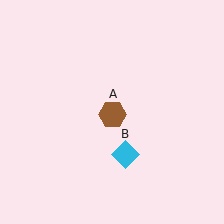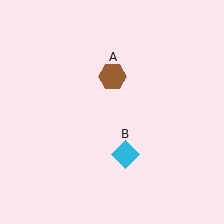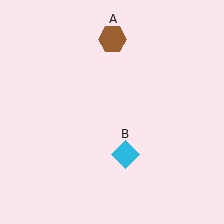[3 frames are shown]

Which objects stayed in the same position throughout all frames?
Cyan diamond (object B) remained stationary.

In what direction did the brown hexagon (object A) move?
The brown hexagon (object A) moved up.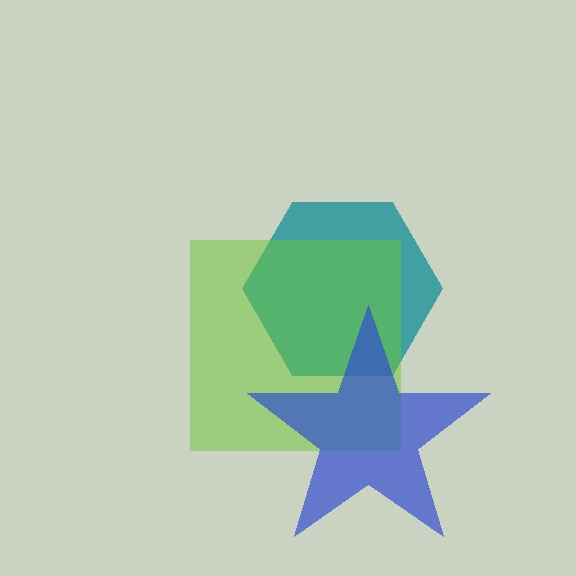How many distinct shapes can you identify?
There are 3 distinct shapes: a teal hexagon, a lime square, a blue star.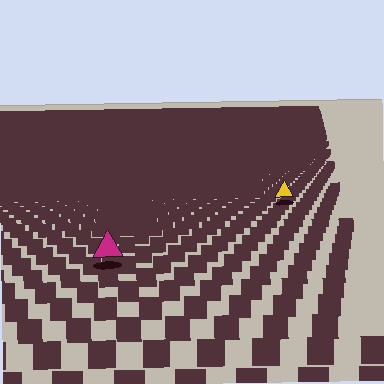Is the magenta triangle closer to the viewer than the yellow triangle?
Yes. The magenta triangle is closer — you can tell from the texture gradient: the ground texture is coarser near it.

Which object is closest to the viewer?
The magenta triangle is closest. The texture marks near it are larger and more spread out.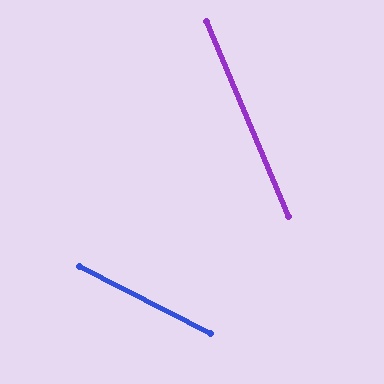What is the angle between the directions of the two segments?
Approximately 40 degrees.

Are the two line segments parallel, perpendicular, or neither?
Neither parallel nor perpendicular — they differ by about 40°.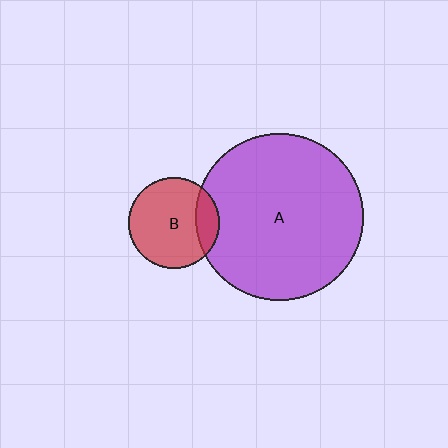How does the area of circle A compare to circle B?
Approximately 3.4 times.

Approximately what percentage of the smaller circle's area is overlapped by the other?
Approximately 15%.